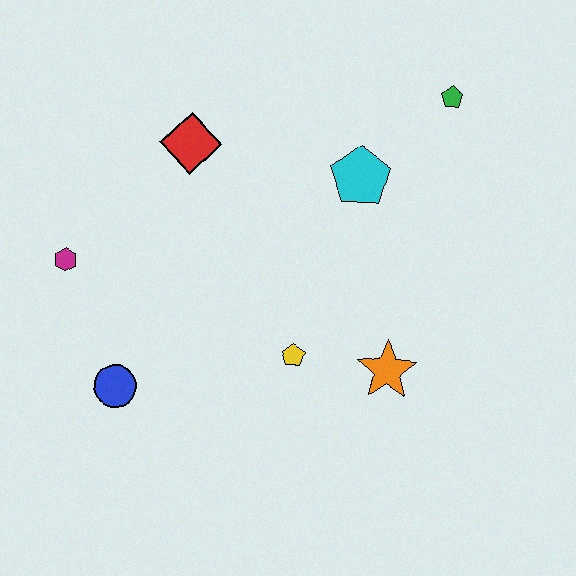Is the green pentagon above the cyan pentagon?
Yes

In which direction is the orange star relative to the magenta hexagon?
The orange star is to the right of the magenta hexagon.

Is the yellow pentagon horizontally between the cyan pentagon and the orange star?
No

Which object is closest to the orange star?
The yellow pentagon is closest to the orange star.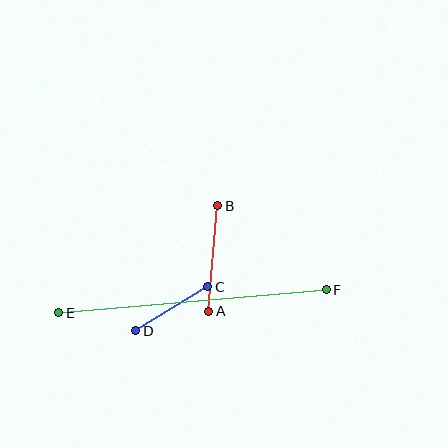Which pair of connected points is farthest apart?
Points E and F are farthest apart.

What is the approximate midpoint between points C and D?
The midpoint is at approximately (172, 309) pixels.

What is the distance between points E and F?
The distance is approximately 269 pixels.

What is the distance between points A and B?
The distance is approximately 106 pixels.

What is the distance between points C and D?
The distance is approximately 84 pixels.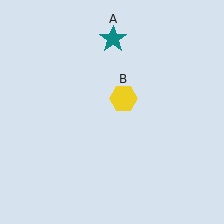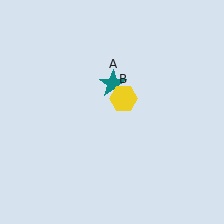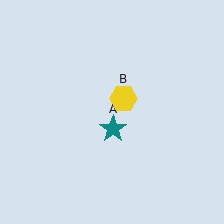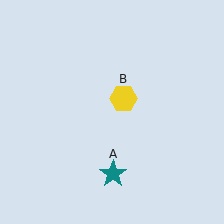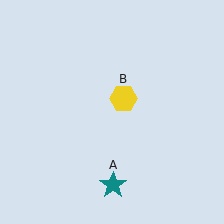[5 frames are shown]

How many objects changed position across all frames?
1 object changed position: teal star (object A).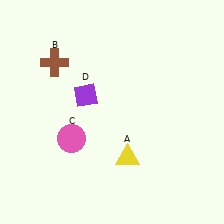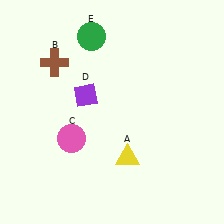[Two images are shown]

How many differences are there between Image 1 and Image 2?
There is 1 difference between the two images.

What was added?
A green circle (E) was added in Image 2.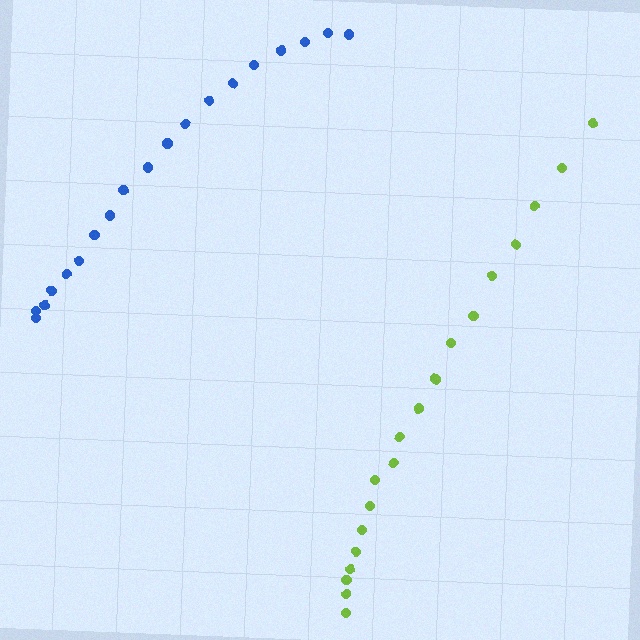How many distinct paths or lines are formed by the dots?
There are 2 distinct paths.